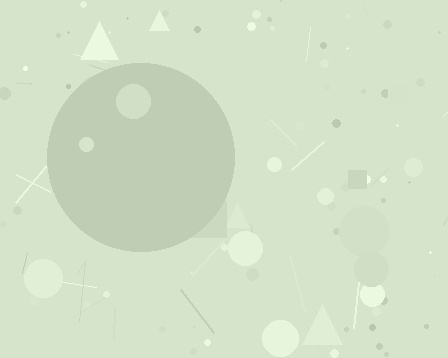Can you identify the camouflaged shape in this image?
The camouflaged shape is a circle.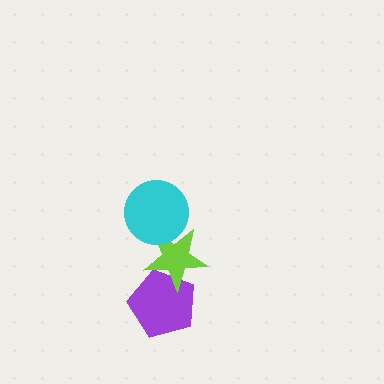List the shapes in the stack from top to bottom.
From top to bottom: the cyan circle, the lime star, the purple pentagon.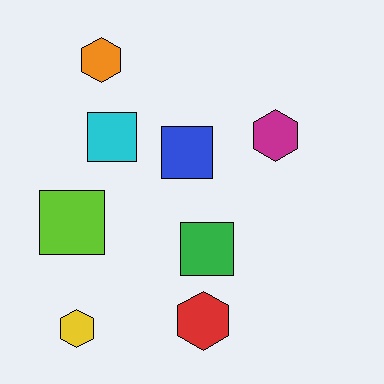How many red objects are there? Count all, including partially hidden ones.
There is 1 red object.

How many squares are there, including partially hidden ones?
There are 4 squares.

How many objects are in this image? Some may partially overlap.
There are 8 objects.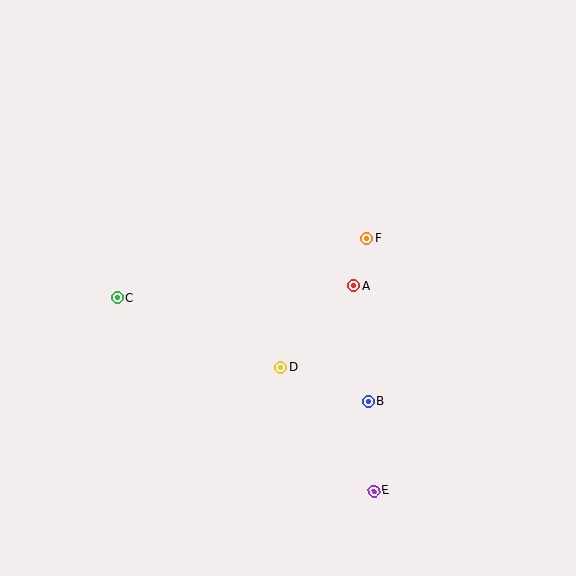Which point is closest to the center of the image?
Point A at (354, 286) is closest to the center.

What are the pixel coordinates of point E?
Point E is at (374, 491).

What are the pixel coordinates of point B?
Point B is at (368, 402).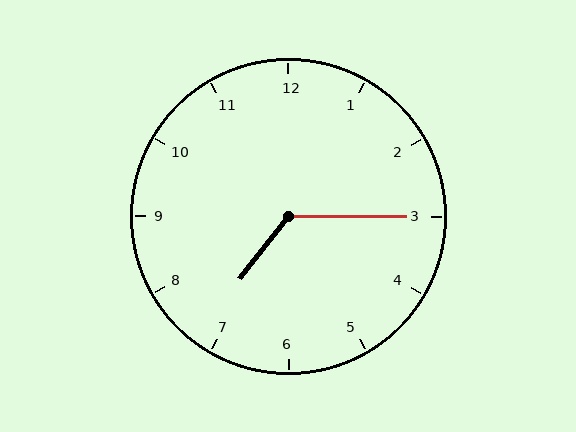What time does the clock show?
7:15.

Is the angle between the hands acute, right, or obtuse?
It is obtuse.